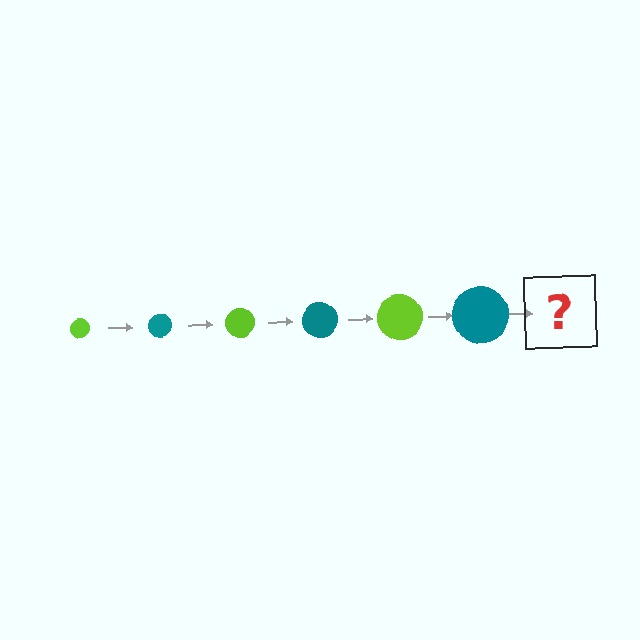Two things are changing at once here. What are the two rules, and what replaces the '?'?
The two rules are that the circle grows larger each step and the color cycles through lime and teal. The '?' should be a lime circle, larger than the previous one.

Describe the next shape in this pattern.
It should be a lime circle, larger than the previous one.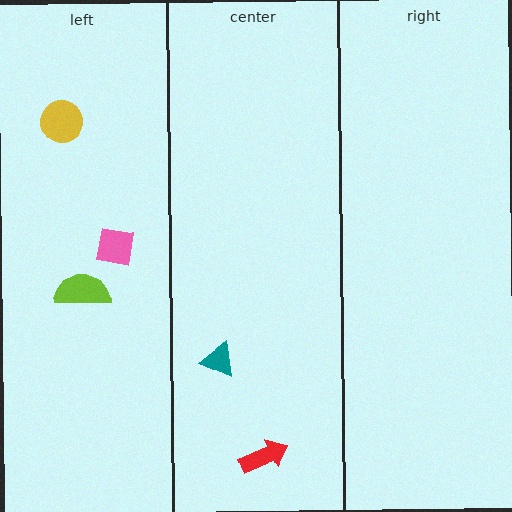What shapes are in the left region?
The lime semicircle, the yellow circle, the pink square.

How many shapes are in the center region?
2.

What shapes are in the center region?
The teal triangle, the red arrow.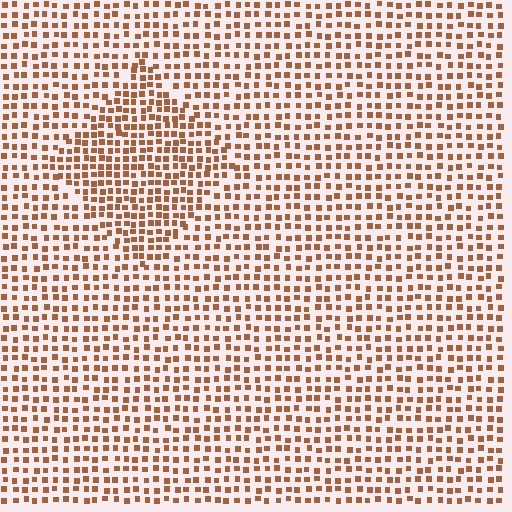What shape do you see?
I see a diamond.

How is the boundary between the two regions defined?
The boundary is defined by a change in element density (approximately 1.5x ratio). All elements are the same color, size, and shape.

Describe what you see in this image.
The image contains small brown elements arranged at two different densities. A diamond-shaped region is visible where the elements are more densely packed than the surrounding area.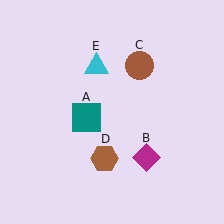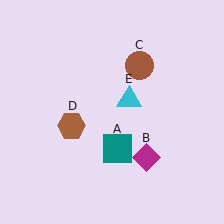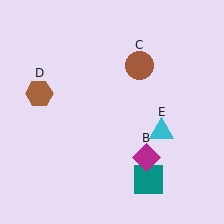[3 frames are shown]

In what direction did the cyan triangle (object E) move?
The cyan triangle (object E) moved down and to the right.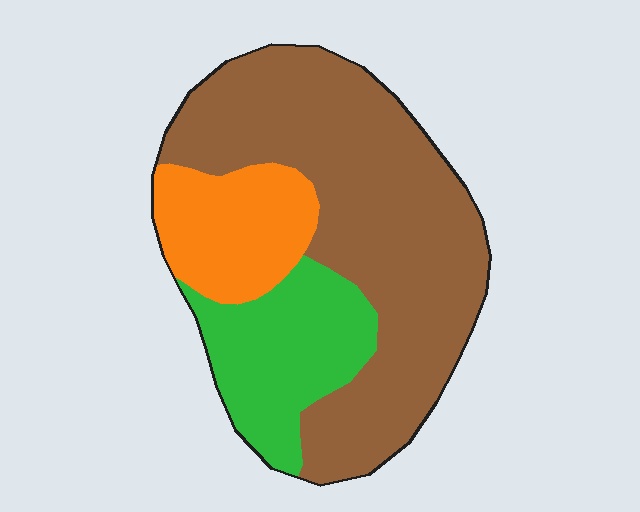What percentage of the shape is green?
Green covers about 20% of the shape.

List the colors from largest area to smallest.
From largest to smallest: brown, green, orange.